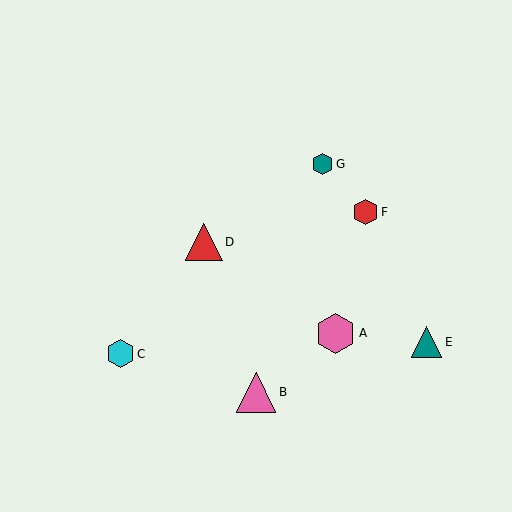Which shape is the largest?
The pink hexagon (labeled A) is the largest.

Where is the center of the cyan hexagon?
The center of the cyan hexagon is at (121, 354).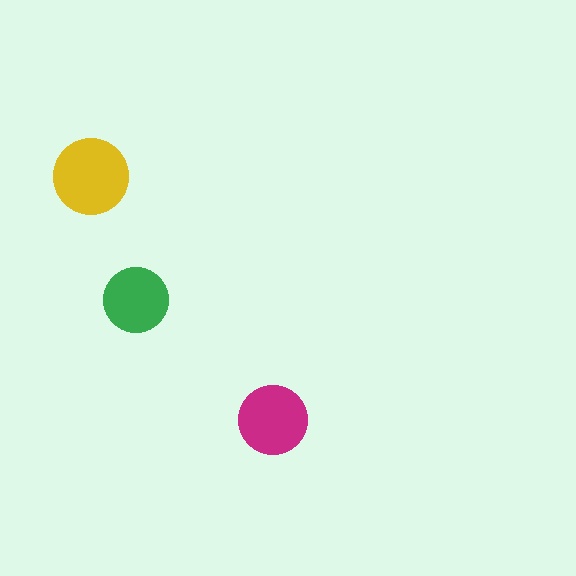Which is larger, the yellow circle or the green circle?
The yellow one.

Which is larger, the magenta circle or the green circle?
The magenta one.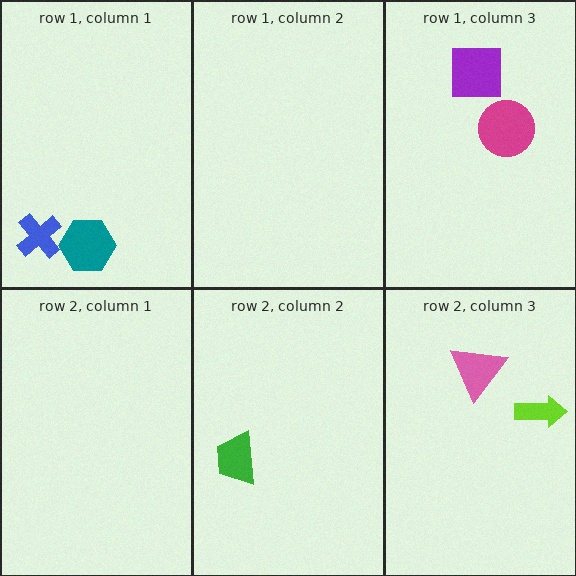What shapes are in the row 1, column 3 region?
The magenta circle, the purple square.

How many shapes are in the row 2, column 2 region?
1.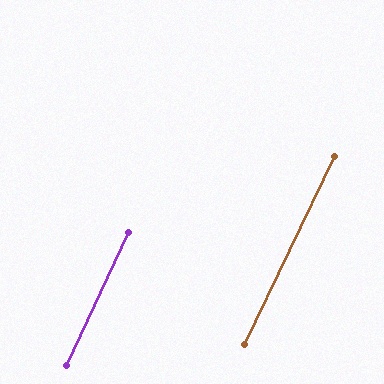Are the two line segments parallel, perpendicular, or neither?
Parallel — their directions differ by only 0.5°.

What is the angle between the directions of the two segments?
Approximately 0 degrees.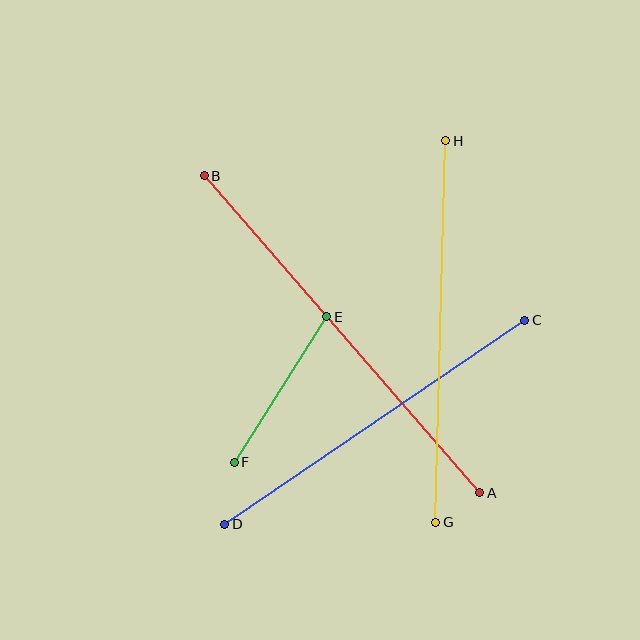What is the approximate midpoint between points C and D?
The midpoint is at approximately (375, 422) pixels.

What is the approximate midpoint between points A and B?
The midpoint is at approximately (342, 334) pixels.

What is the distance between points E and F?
The distance is approximately 172 pixels.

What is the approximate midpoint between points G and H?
The midpoint is at approximately (441, 332) pixels.